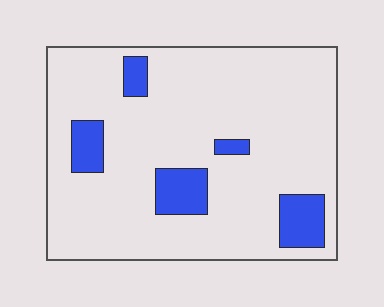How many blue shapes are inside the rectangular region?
5.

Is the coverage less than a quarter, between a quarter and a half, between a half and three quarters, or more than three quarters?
Less than a quarter.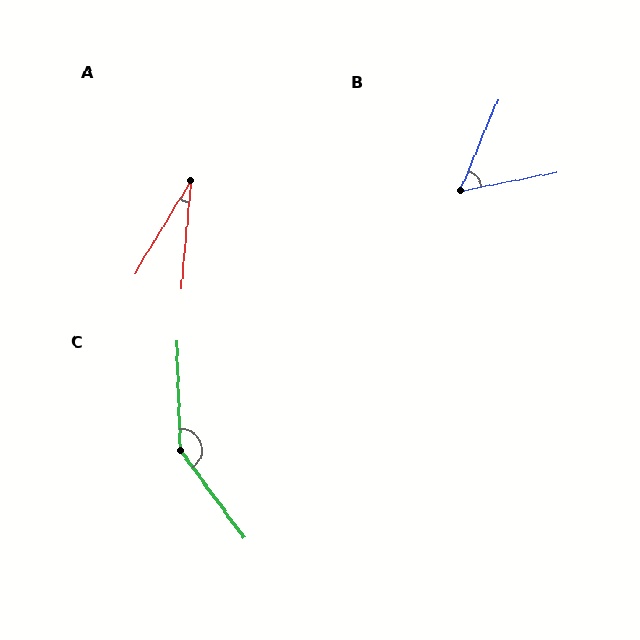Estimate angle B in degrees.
Approximately 56 degrees.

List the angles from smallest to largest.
A (26°), B (56°), C (145°).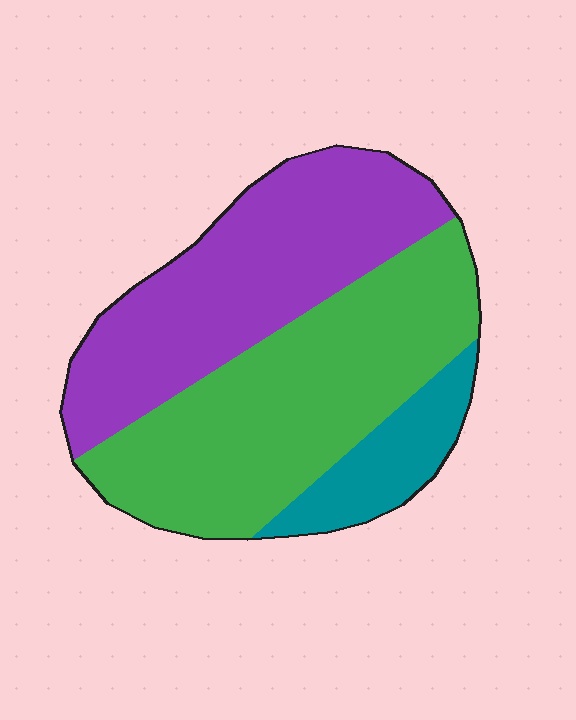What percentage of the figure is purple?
Purple covers around 40% of the figure.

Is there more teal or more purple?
Purple.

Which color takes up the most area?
Green, at roughly 45%.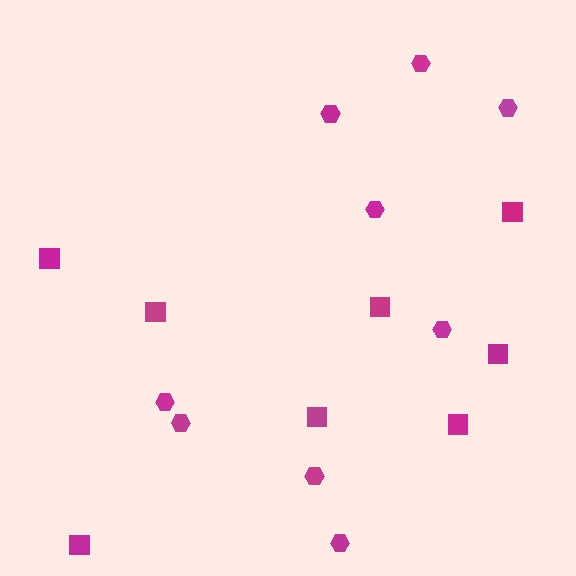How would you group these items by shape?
There are 2 groups: one group of hexagons (9) and one group of squares (8).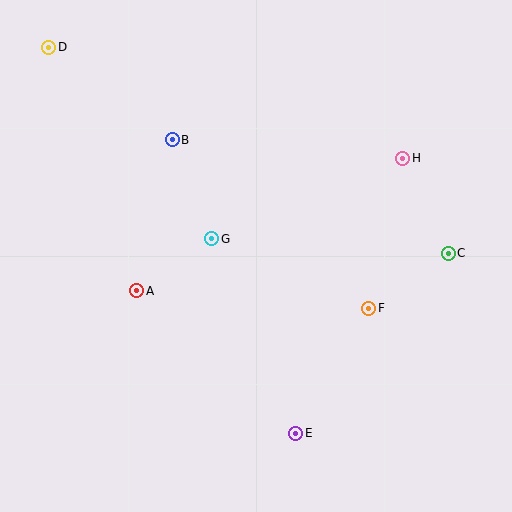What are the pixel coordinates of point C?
Point C is at (448, 253).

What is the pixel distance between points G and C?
The distance between G and C is 237 pixels.